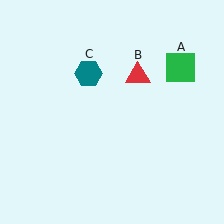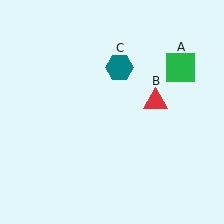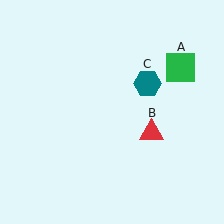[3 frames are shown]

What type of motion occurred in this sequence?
The red triangle (object B), teal hexagon (object C) rotated clockwise around the center of the scene.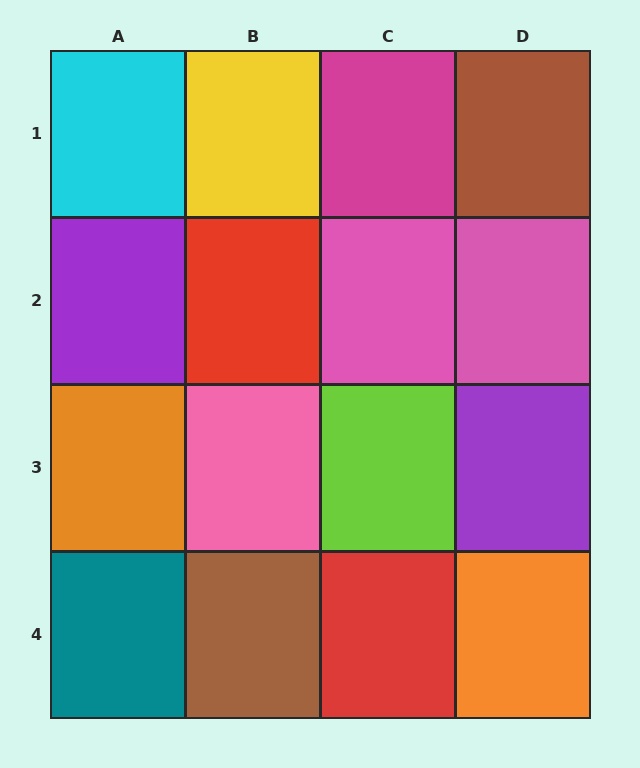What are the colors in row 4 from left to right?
Teal, brown, red, orange.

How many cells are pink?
3 cells are pink.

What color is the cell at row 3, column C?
Lime.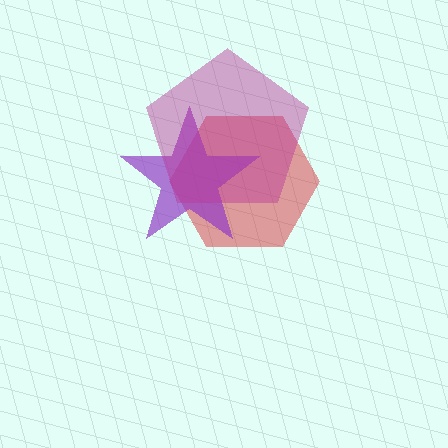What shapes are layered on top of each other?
The layered shapes are: a red hexagon, a purple star, a magenta pentagon.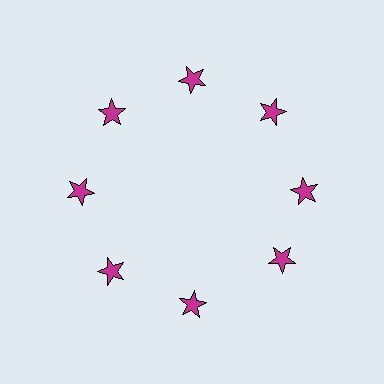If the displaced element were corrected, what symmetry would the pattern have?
It would have 8-fold rotational symmetry — the pattern would map onto itself every 45 degrees.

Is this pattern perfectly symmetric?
No. The 8 magenta stars are arranged in a ring, but one element near the 4 o'clock position is rotated out of alignment along the ring, breaking the 8-fold rotational symmetry.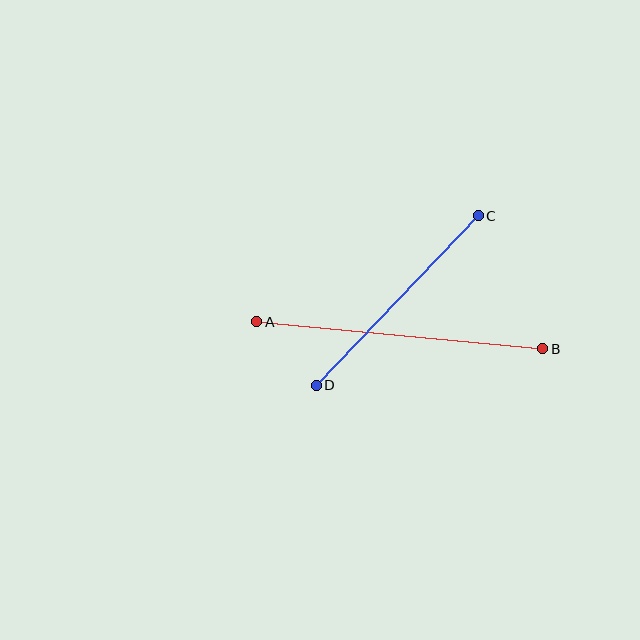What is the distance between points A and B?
The distance is approximately 287 pixels.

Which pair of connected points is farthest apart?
Points A and B are farthest apart.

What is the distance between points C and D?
The distance is approximately 234 pixels.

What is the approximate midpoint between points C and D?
The midpoint is at approximately (397, 301) pixels.